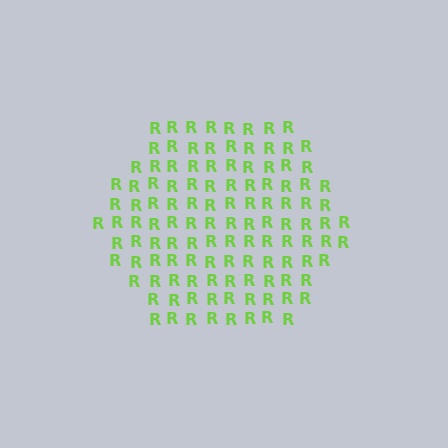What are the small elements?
The small elements are letter R's.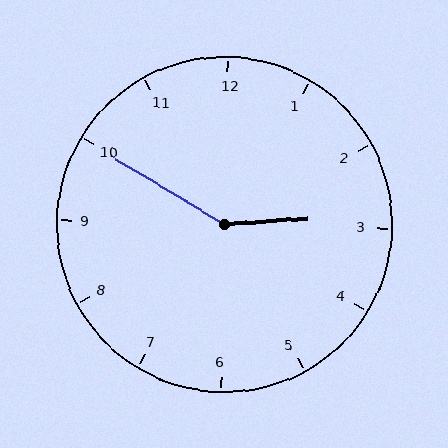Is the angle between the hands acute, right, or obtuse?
It is obtuse.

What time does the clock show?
2:50.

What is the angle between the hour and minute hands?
Approximately 145 degrees.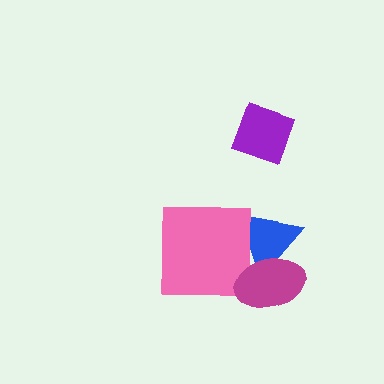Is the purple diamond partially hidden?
No, no other shape covers it.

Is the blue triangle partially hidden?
Yes, it is partially covered by another shape.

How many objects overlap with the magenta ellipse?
2 objects overlap with the magenta ellipse.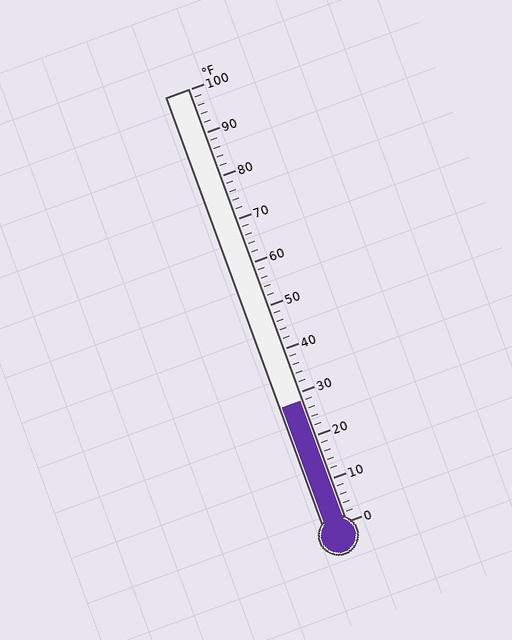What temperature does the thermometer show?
The thermometer shows approximately 28°F.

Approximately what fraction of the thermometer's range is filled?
The thermometer is filled to approximately 30% of its range.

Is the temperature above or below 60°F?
The temperature is below 60°F.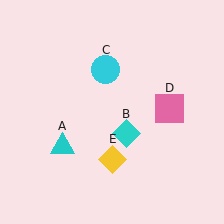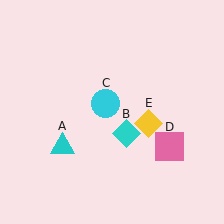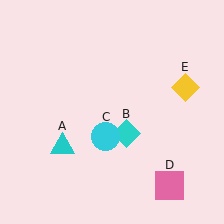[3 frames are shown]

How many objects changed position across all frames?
3 objects changed position: cyan circle (object C), pink square (object D), yellow diamond (object E).